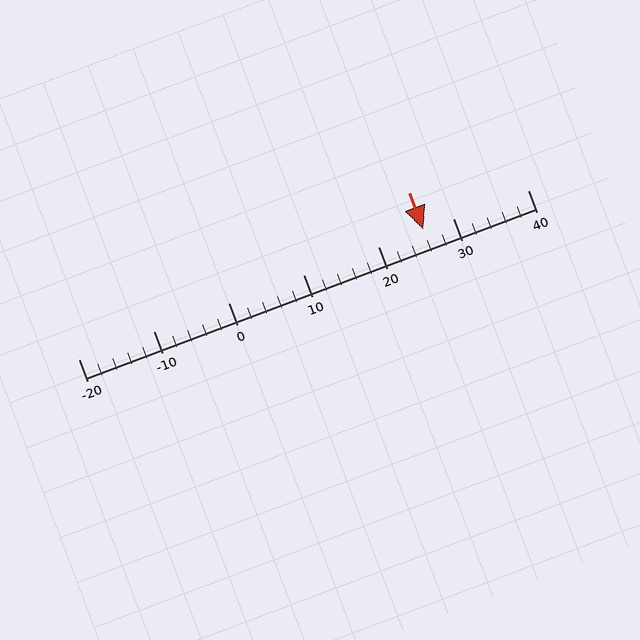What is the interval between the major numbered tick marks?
The major tick marks are spaced 10 units apart.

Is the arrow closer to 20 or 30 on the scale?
The arrow is closer to 30.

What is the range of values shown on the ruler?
The ruler shows values from -20 to 40.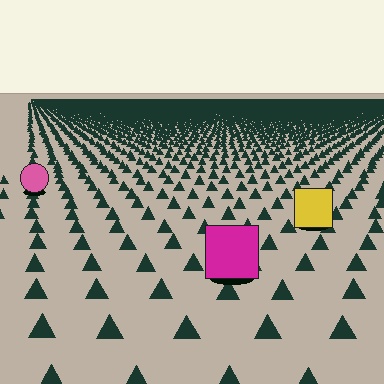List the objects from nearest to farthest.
From nearest to farthest: the magenta square, the yellow square, the pink circle.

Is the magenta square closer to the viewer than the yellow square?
Yes. The magenta square is closer — you can tell from the texture gradient: the ground texture is coarser near it.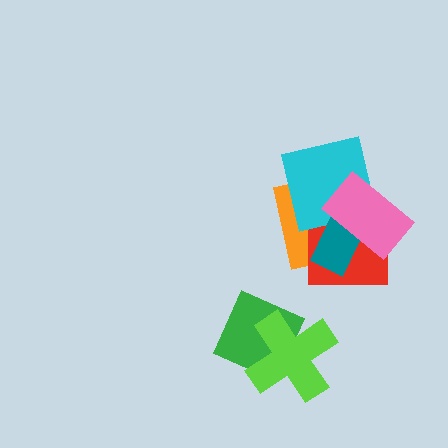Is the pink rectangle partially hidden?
No, no other shape covers it.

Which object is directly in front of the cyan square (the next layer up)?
The teal rectangle is directly in front of the cyan square.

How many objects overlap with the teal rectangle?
4 objects overlap with the teal rectangle.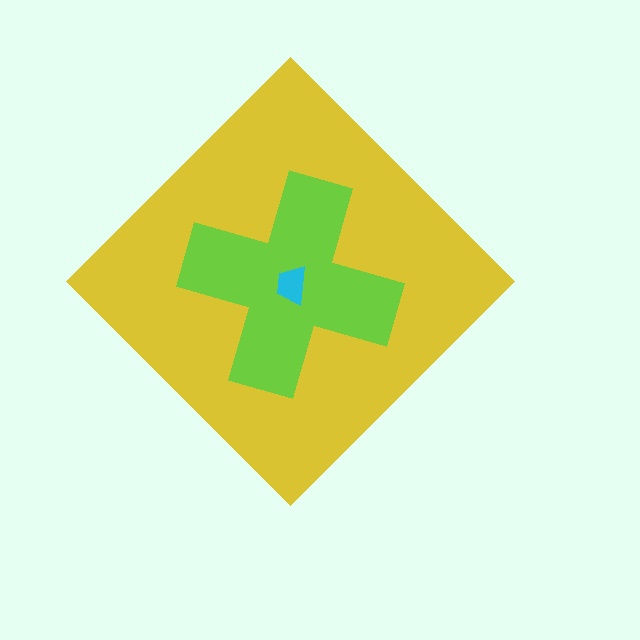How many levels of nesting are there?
3.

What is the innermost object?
The cyan trapezoid.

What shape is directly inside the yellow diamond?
The lime cross.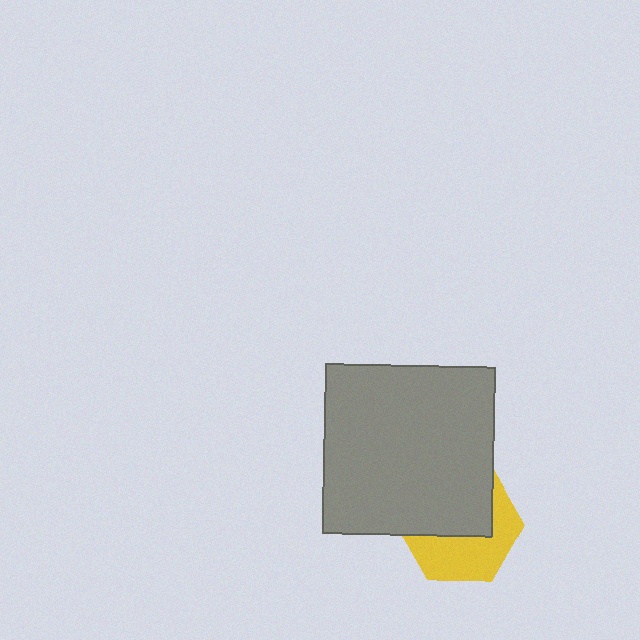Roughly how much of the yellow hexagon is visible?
About half of it is visible (roughly 48%).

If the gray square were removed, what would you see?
You would see the complete yellow hexagon.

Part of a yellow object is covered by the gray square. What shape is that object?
It is a hexagon.